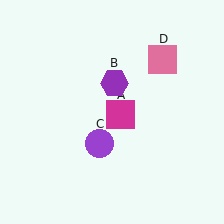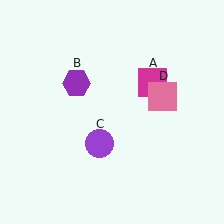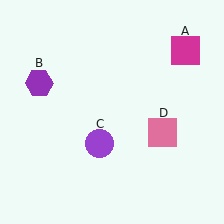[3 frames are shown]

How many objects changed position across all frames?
3 objects changed position: magenta square (object A), purple hexagon (object B), pink square (object D).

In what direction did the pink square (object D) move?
The pink square (object D) moved down.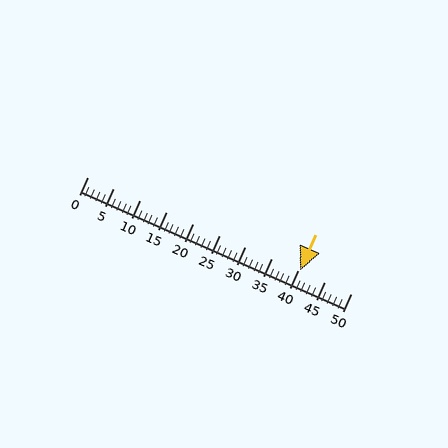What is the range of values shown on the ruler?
The ruler shows values from 0 to 50.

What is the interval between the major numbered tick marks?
The major tick marks are spaced 5 units apart.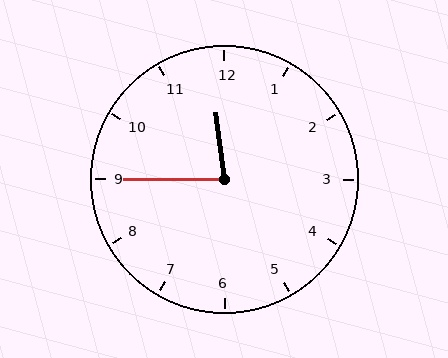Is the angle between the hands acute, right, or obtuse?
It is acute.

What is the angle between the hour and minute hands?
Approximately 82 degrees.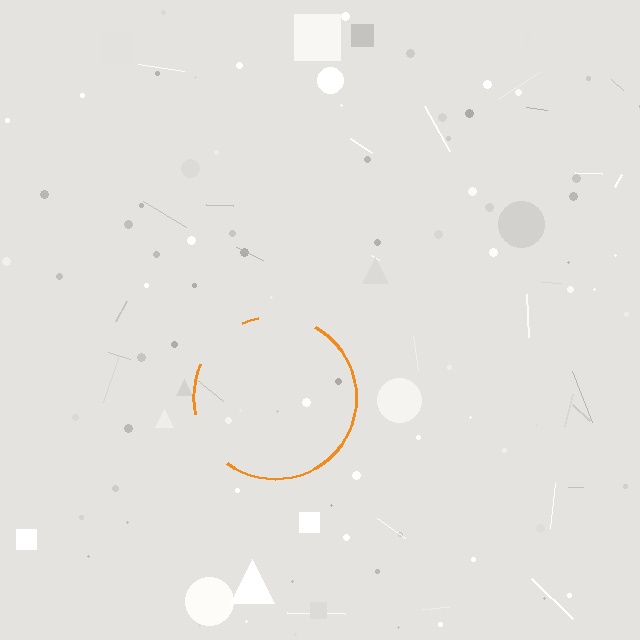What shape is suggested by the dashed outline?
The dashed outline suggests a circle.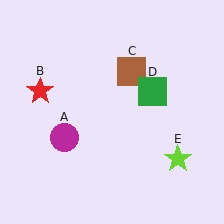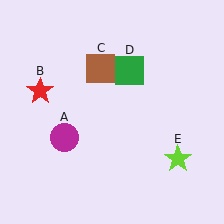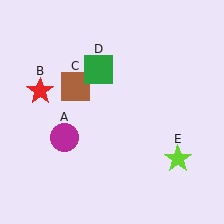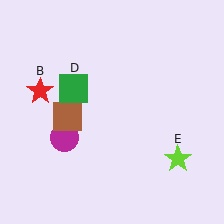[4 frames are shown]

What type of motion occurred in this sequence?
The brown square (object C), green square (object D) rotated counterclockwise around the center of the scene.